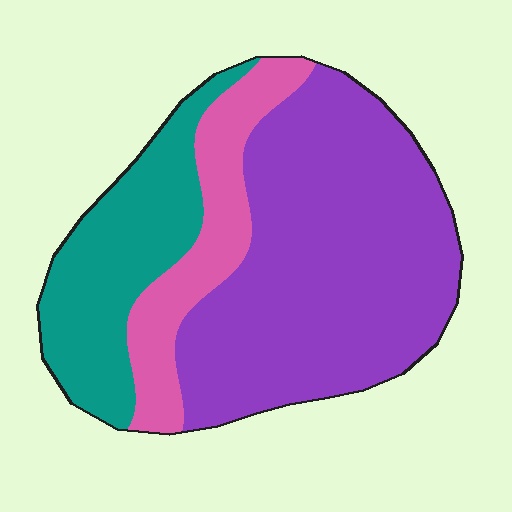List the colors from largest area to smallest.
From largest to smallest: purple, teal, pink.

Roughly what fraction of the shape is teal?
Teal covers roughly 25% of the shape.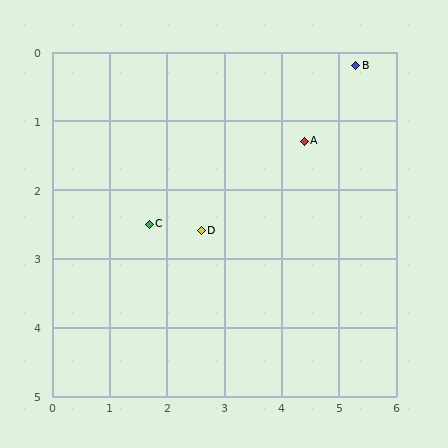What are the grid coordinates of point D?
Point D is at approximately (2.6, 2.6).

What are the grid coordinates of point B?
Point B is at approximately (5.3, 0.2).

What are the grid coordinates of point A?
Point A is at approximately (4.4, 1.3).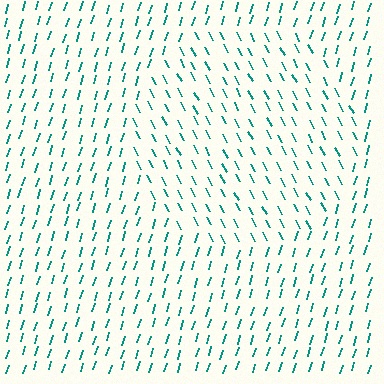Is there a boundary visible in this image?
Yes, there is a texture boundary formed by a change in line orientation.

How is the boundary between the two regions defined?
The boundary is defined purely by a change in line orientation (approximately 45 degrees difference). All lines are the same color and thickness.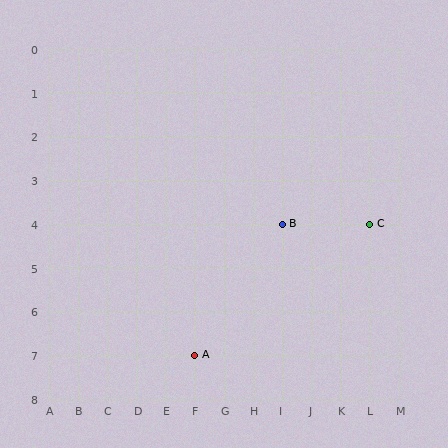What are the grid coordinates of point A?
Point A is at grid coordinates (F, 7).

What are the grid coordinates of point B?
Point B is at grid coordinates (I, 4).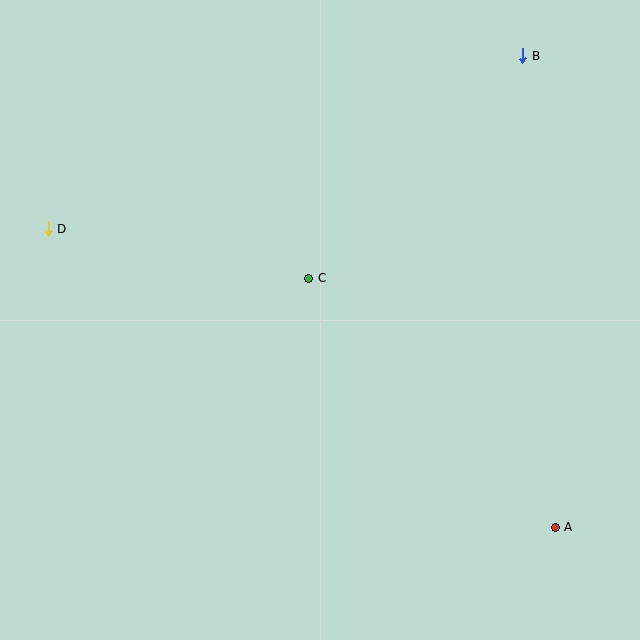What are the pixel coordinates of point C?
Point C is at (309, 278).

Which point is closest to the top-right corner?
Point B is closest to the top-right corner.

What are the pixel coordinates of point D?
Point D is at (48, 229).